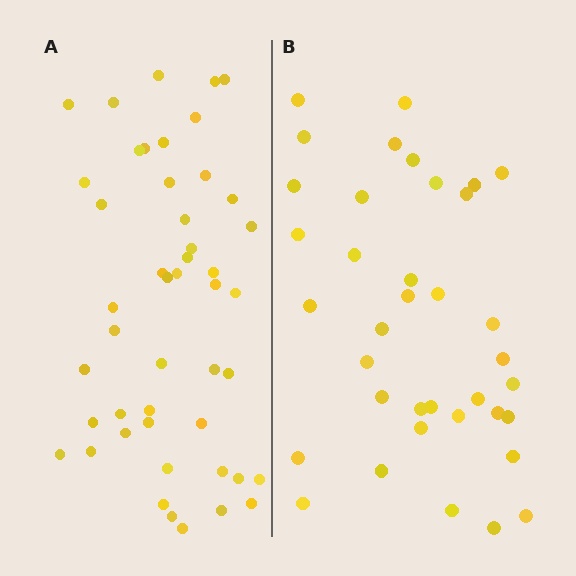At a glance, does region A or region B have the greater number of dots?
Region A (the left region) has more dots.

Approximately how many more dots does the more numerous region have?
Region A has roughly 10 or so more dots than region B.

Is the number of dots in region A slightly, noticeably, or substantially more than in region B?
Region A has noticeably more, but not dramatically so. The ratio is roughly 1.3 to 1.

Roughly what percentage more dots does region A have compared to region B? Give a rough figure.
About 25% more.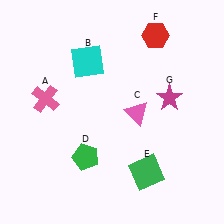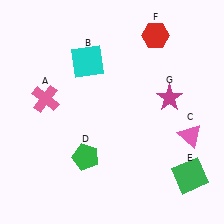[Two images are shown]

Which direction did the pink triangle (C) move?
The pink triangle (C) moved right.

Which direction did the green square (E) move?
The green square (E) moved right.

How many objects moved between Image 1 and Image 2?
2 objects moved between the two images.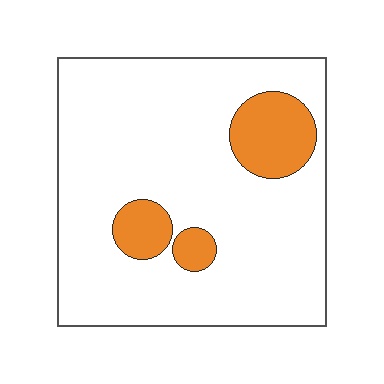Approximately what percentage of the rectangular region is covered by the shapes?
Approximately 15%.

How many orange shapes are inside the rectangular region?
3.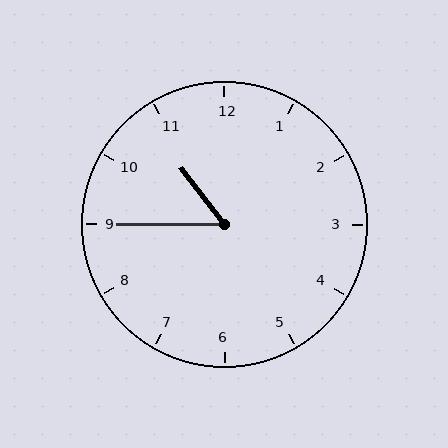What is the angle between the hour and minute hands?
Approximately 52 degrees.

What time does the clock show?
10:45.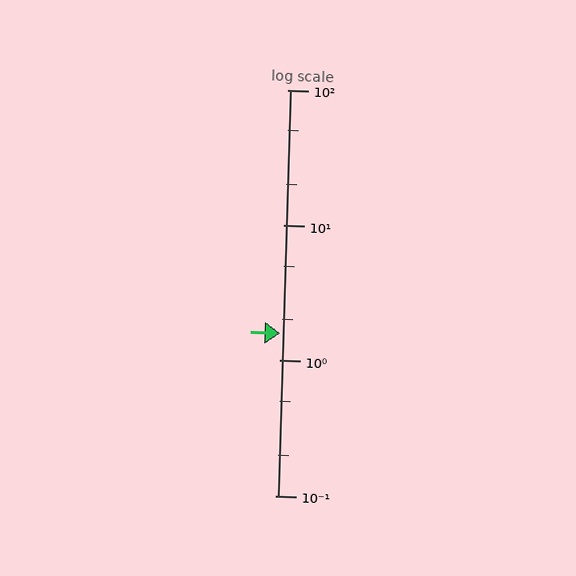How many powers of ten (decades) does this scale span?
The scale spans 3 decades, from 0.1 to 100.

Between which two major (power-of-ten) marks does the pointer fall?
The pointer is between 1 and 10.